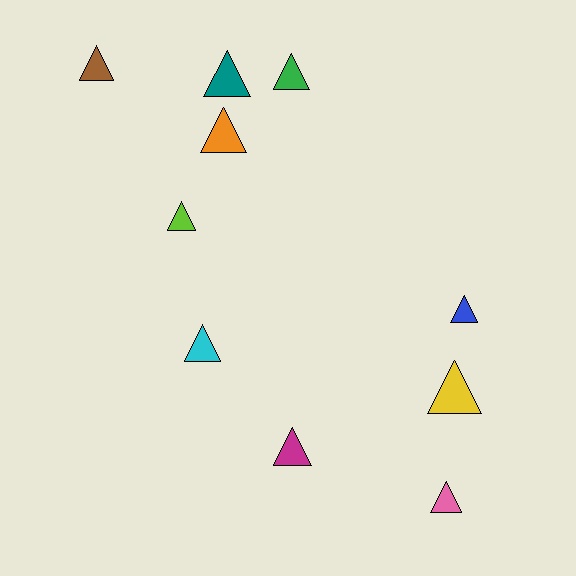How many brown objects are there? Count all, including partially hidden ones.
There is 1 brown object.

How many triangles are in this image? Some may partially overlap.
There are 10 triangles.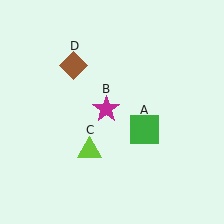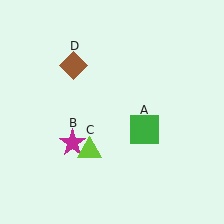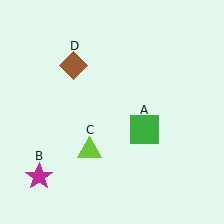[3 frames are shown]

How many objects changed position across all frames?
1 object changed position: magenta star (object B).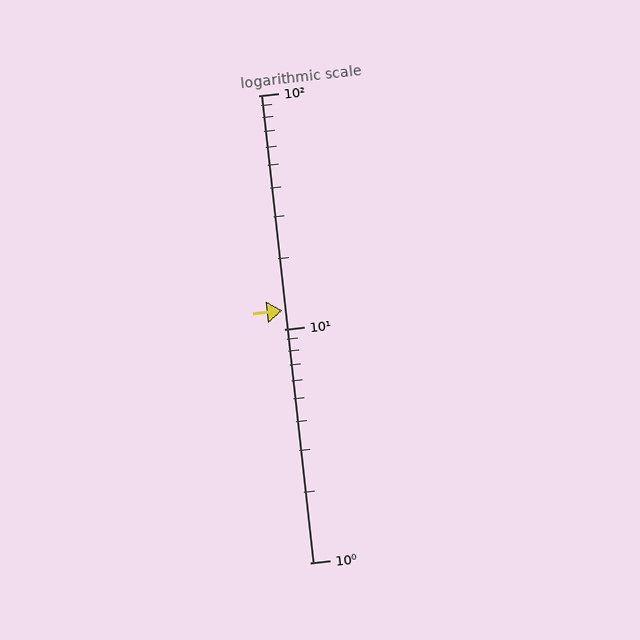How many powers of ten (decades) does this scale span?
The scale spans 2 decades, from 1 to 100.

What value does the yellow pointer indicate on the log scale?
The pointer indicates approximately 12.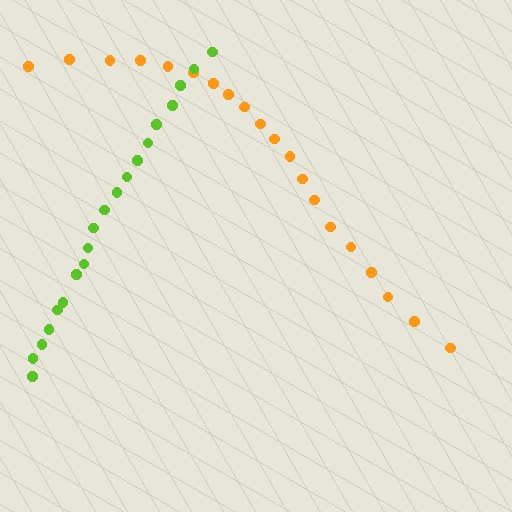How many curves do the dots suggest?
There are 2 distinct paths.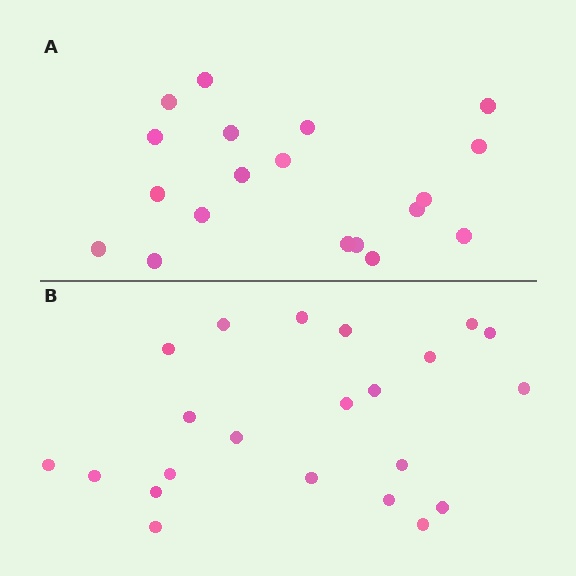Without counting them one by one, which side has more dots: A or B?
Region B (the bottom region) has more dots.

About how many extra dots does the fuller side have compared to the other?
Region B has just a few more — roughly 2 or 3 more dots than region A.